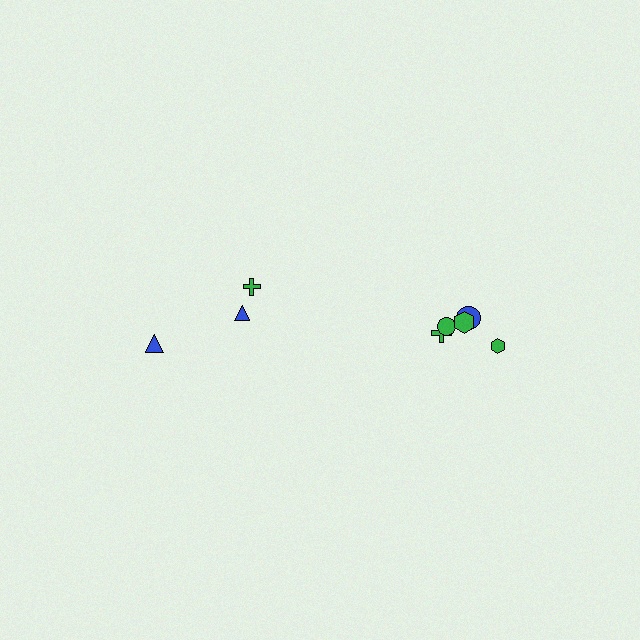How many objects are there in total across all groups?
There are 8 objects.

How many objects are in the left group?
There are 3 objects.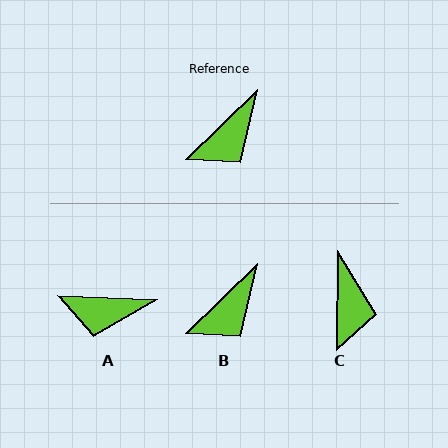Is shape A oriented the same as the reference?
No, it is off by about 47 degrees.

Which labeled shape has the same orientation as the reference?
B.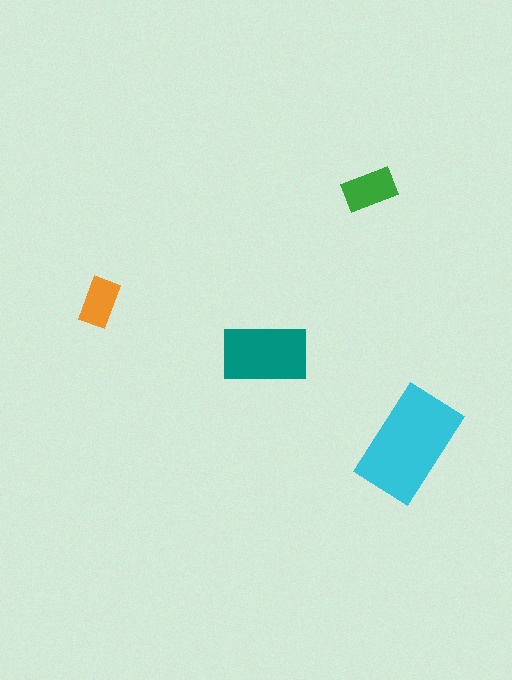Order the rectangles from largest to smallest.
the cyan one, the teal one, the green one, the orange one.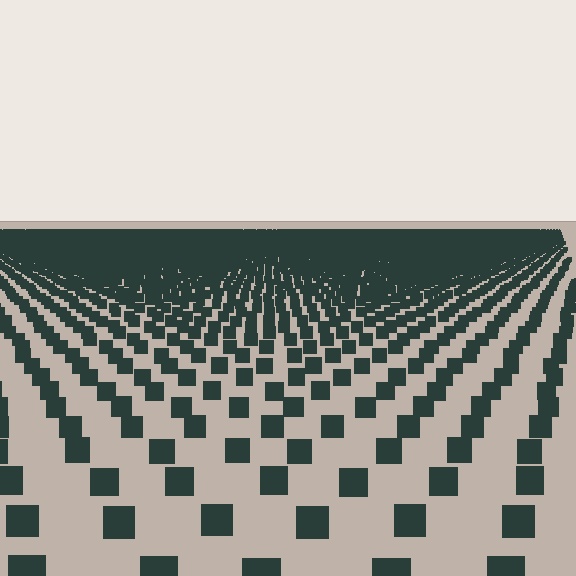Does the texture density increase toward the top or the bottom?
Density increases toward the top.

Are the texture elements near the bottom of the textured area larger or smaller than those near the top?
Larger. Near the bottom, elements are closer to the viewer and appear at a bigger on-screen size.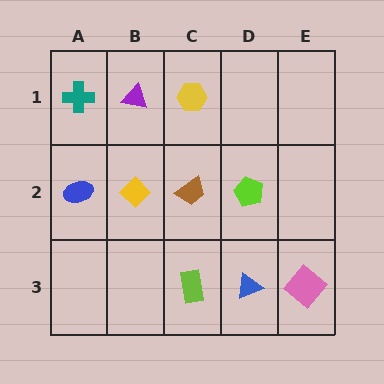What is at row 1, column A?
A teal cross.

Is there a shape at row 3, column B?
No, that cell is empty.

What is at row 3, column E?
A pink diamond.